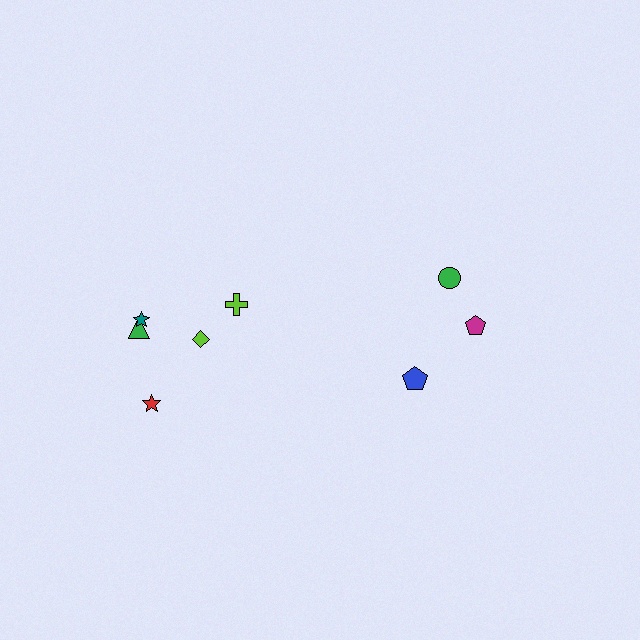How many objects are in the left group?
There are 5 objects.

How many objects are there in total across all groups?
There are 8 objects.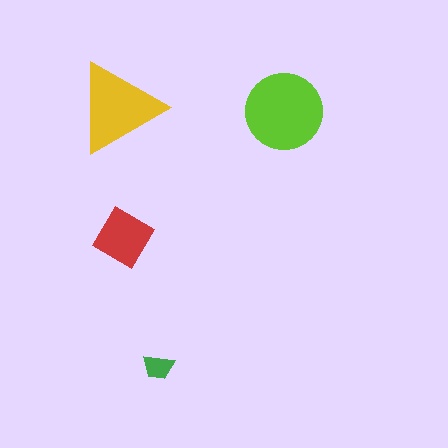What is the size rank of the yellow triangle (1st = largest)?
2nd.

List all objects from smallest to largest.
The green trapezoid, the red diamond, the yellow triangle, the lime circle.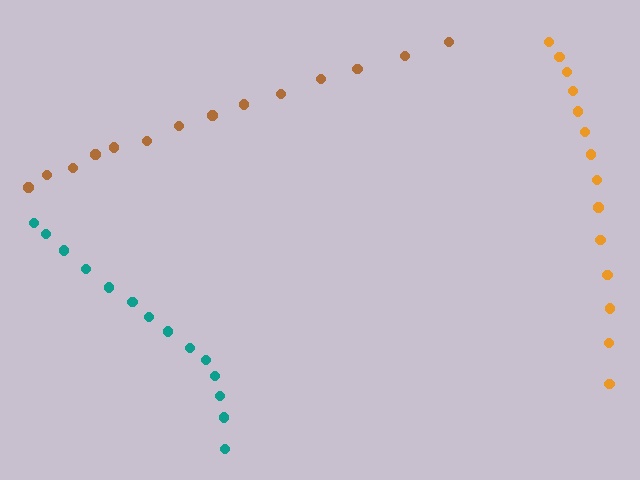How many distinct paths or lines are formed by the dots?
There are 3 distinct paths.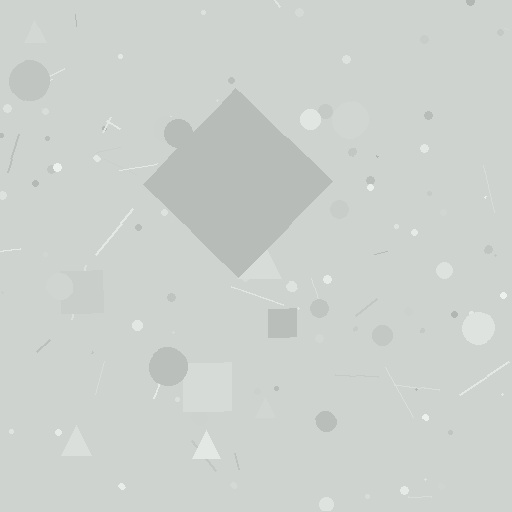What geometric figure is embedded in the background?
A diamond is embedded in the background.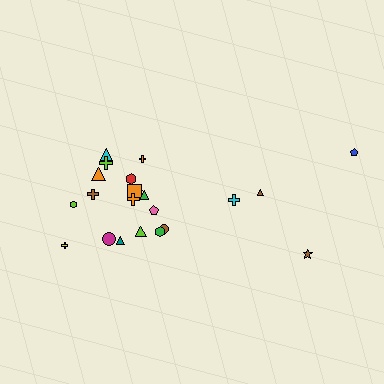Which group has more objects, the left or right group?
The left group.